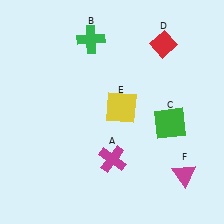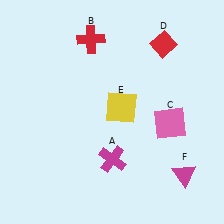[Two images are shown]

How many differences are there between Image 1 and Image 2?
There are 2 differences between the two images.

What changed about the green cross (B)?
In Image 1, B is green. In Image 2, it changed to red.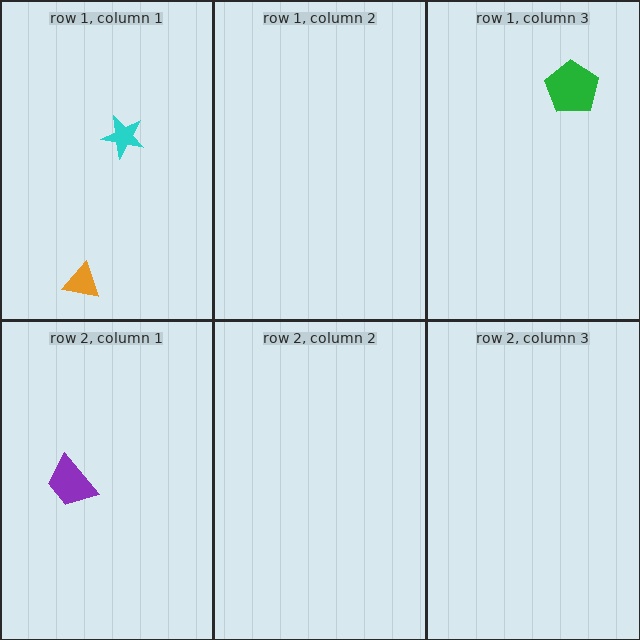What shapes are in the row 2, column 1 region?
The purple trapezoid.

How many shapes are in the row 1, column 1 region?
2.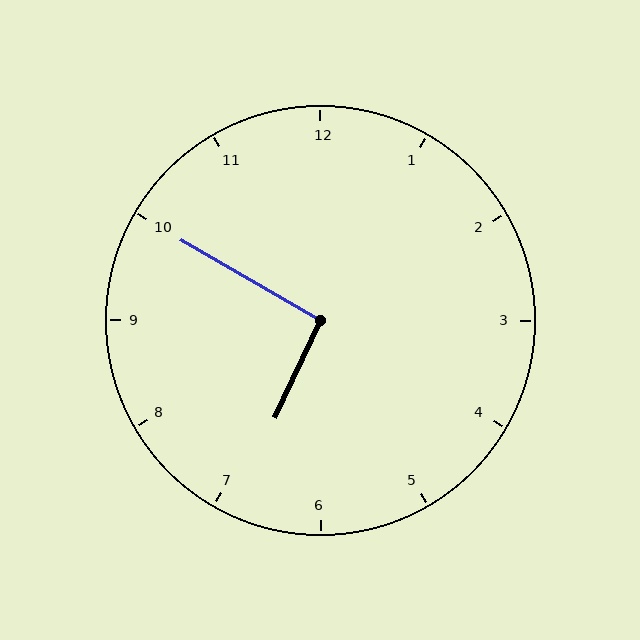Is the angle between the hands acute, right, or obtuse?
It is right.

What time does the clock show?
6:50.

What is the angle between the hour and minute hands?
Approximately 95 degrees.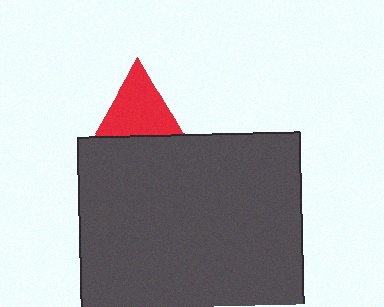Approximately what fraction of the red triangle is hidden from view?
Roughly 48% of the red triangle is hidden behind the dark gray square.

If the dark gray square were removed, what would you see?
You would see the complete red triangle.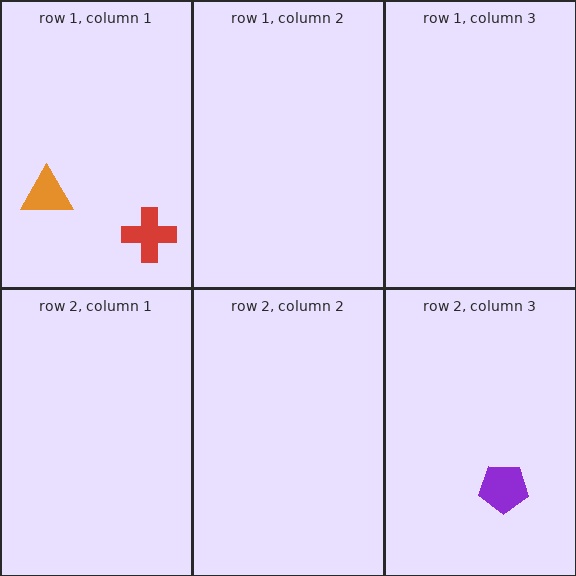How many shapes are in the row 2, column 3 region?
1.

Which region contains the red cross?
The row 1, column 1 region.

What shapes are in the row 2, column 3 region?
The purple pentagon.